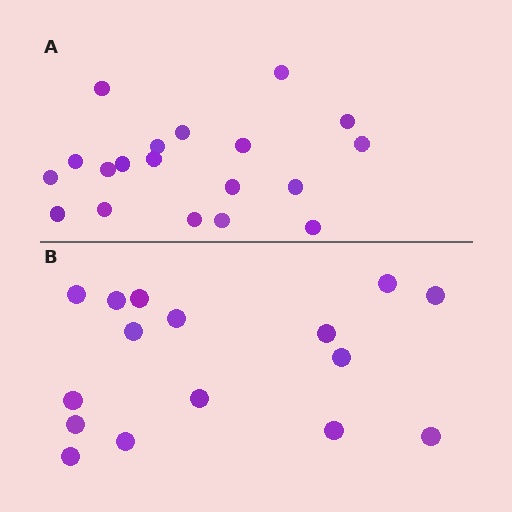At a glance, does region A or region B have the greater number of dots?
Region A (the top region) has more dots.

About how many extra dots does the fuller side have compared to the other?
Region A has just a few more — roughly 2 or 3 more dots than region B.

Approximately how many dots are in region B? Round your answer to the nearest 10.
About 20 dots. (The exact count is 16, which rounds to 20.)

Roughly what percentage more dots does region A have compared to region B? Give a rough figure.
About 20% more.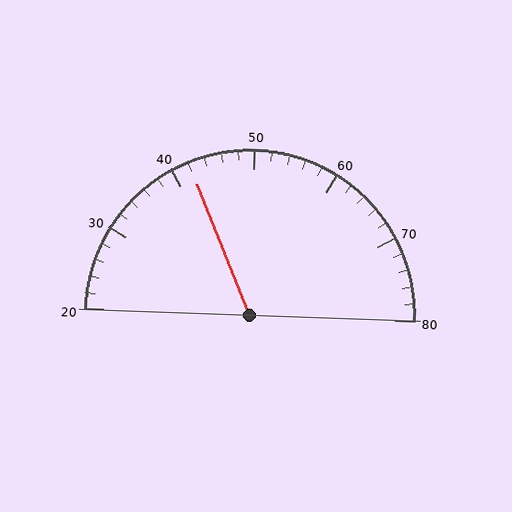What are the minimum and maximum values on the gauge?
The gauge ranges from 20 to 80.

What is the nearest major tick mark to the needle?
The nearest major tick mark is 40.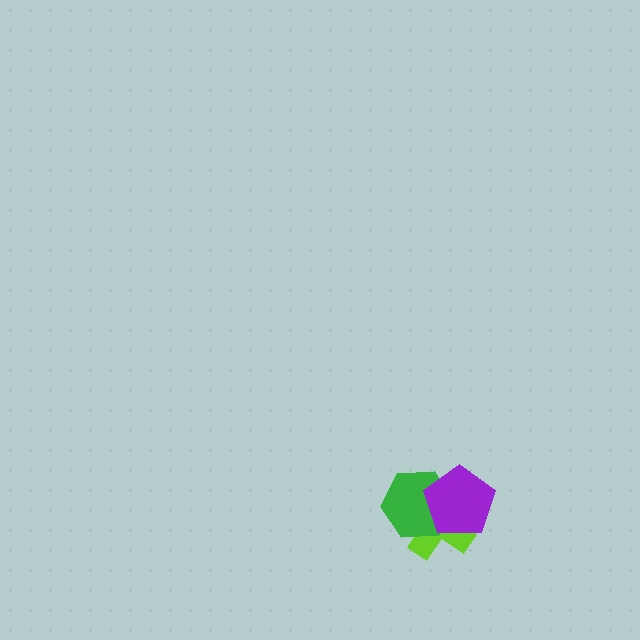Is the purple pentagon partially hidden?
No, no other shape covers it.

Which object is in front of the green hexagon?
The purple pentagon is in front of the green hexagon.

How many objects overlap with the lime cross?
2 objects overlap with the lime cross.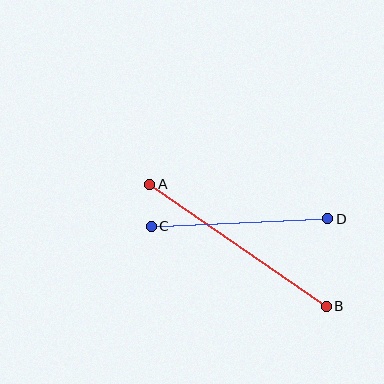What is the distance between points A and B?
The distance is approximately 214 pixels.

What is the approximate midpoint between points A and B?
The midpoint is at approximately (238, 245) pixels.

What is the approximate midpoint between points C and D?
The midpoint is at approximately (240, 223) pixels.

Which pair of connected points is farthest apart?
Points A and B are farthest apart.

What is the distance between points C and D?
The distance is approximately 177 pixels.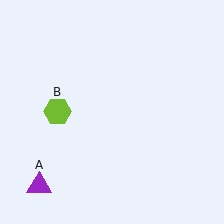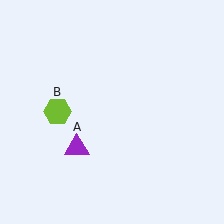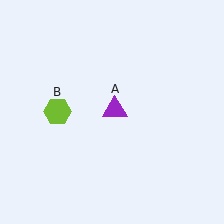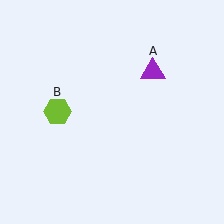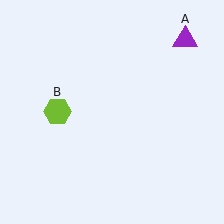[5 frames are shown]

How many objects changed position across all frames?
1 object changed position: purple triangle (object A).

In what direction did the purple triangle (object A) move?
The purple triangle (object A) moved up and to the right.